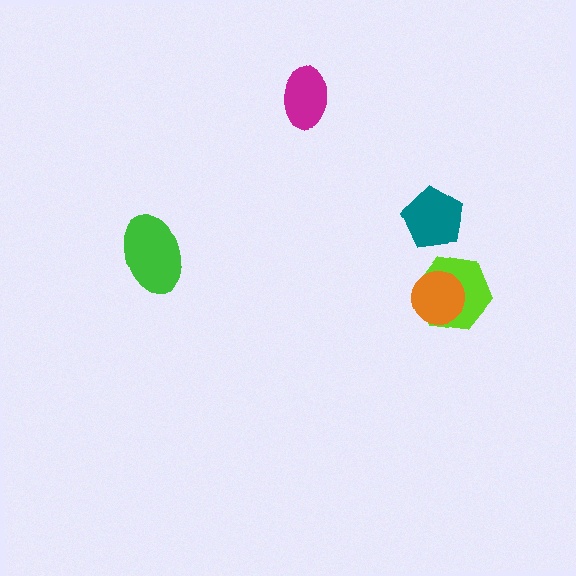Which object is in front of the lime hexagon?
The orange circle is in front of the lime hexagon.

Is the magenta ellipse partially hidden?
No, no other shape covers it.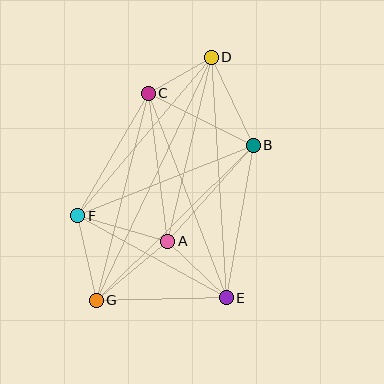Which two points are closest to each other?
Points C and D are closest to each other.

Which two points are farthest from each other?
Points D and G are farthest from each other.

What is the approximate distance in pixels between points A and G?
The distance between A and G is approximately 93 pixels.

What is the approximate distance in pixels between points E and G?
The distance between E and G is approximately 130 pixels.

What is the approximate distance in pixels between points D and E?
The distance between D and E is approximately 241 pixels.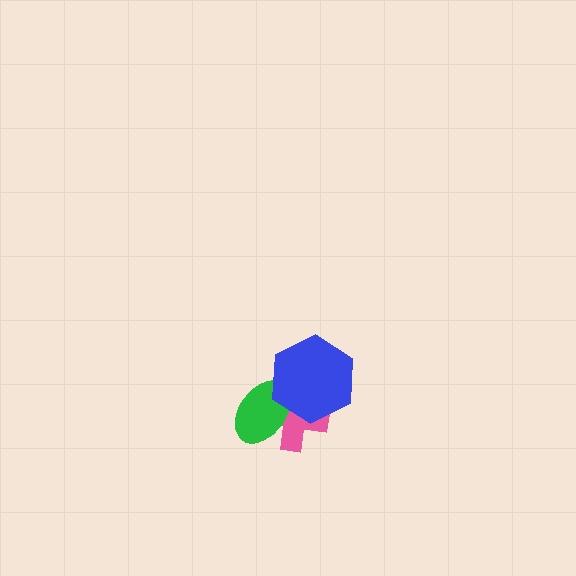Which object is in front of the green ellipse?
The blue hexagon is in front of the green ellipse.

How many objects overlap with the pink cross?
2 objects overlap with the pink cross.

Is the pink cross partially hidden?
Yes, it is partially covered by another shape.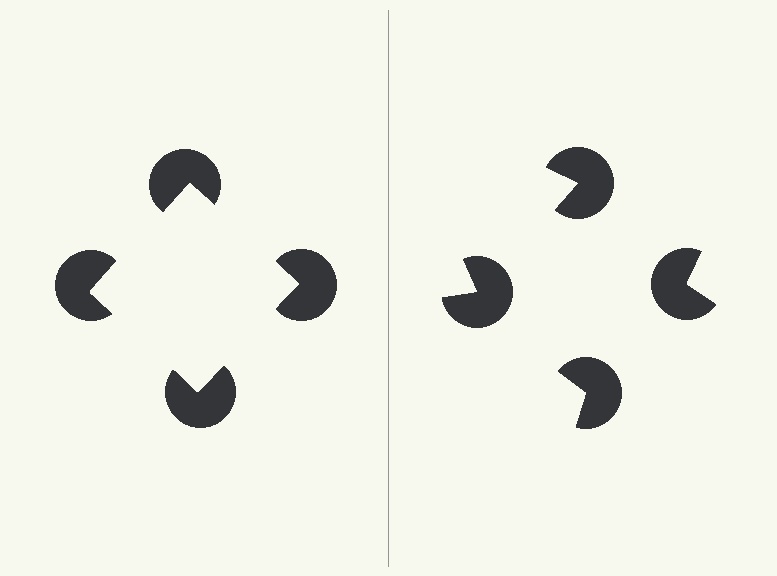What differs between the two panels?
The pac-man discs are positioned identically on both sides; only the wedge orientations differ. On the left they align to a square; on the right they are misaligned.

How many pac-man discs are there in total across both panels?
8 — 4 on each side.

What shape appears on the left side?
An illusory square.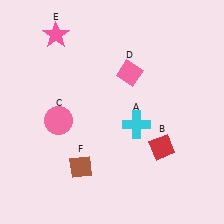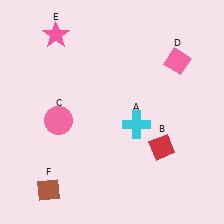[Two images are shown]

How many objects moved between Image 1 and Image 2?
2 objects moved between the two images.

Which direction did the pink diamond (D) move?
The pink diamond (D) moved right.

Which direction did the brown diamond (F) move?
The brown diamond (F) moved left.